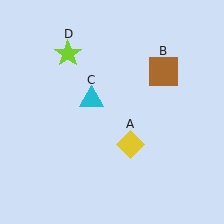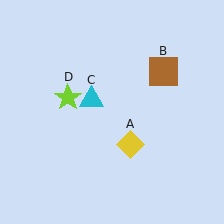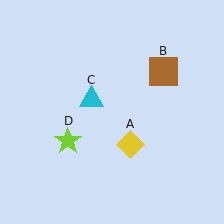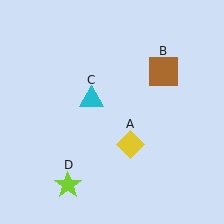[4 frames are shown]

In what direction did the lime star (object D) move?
The lime star (object D) moved down.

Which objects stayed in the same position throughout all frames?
Yellow diamond (object A) and brown square (object B) and cyan triangle (object C) remained stationary.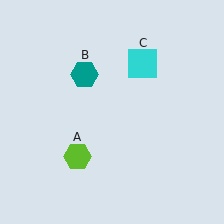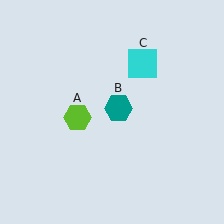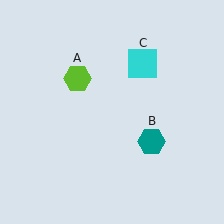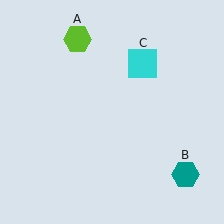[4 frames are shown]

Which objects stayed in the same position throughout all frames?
Cyan square (object C) remained stationary.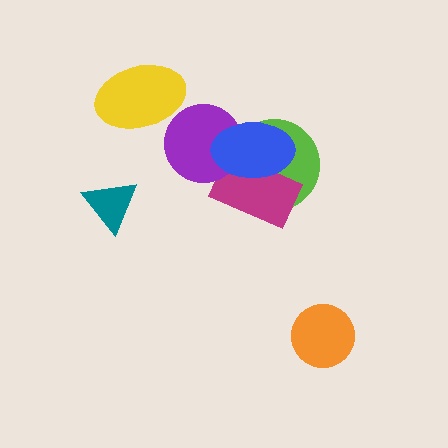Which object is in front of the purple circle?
The blue ellipse is in front of the purple circle.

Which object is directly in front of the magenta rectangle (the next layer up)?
The purple circle is directly in front of the magenta rectangle.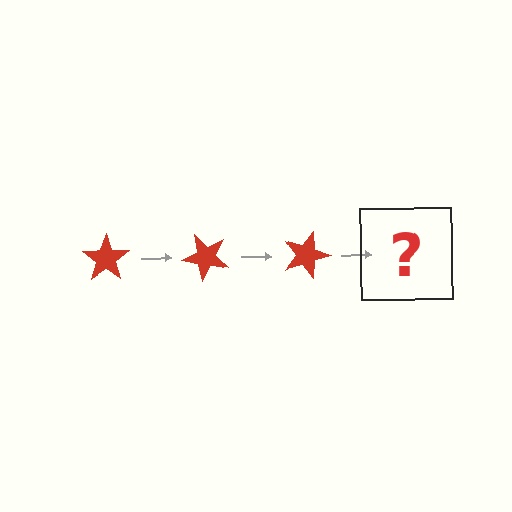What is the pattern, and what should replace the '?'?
The pattern is that the star rotates 45 degrees each step. The '?' should be a red star rotated 135 degrees.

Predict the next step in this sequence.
The next step is a red star rotated 135 degrees.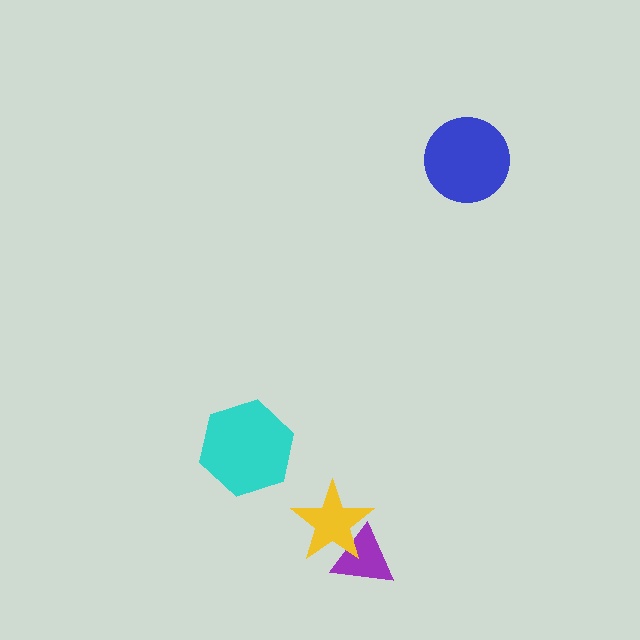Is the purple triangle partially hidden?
Yes, it is partially covered by another shape.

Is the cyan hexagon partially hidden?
No, no other shape covers it.